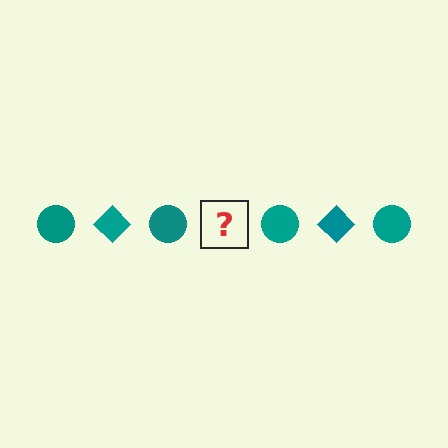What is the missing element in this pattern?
The missing element is a teal diamond.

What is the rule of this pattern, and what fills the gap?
The rule is that the pattern cycles through circle, diamond shapes in teal. The gap should be filled with a teal diamond.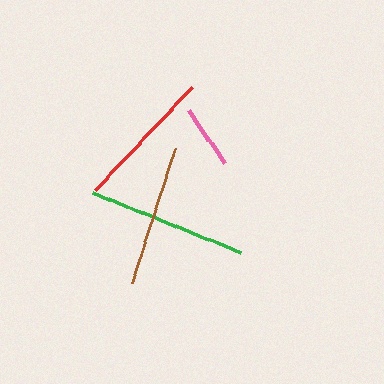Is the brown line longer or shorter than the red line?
The red line is longer than the brown line.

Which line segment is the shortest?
The pink line is the shortest at approximately 64 pixels.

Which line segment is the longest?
The green line is the longest at approximately 159 pixels.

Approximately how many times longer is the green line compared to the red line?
The green line is approximately 1.1 times the length of the red line.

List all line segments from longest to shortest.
From longest to shortest: green, red, brown, pink.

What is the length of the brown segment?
The brown segment is approximately 141 pixels long.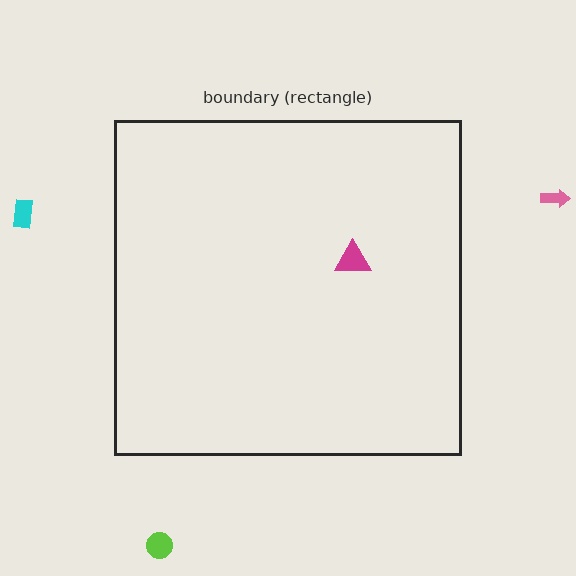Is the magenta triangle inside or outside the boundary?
Inside.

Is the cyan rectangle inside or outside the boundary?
Outside.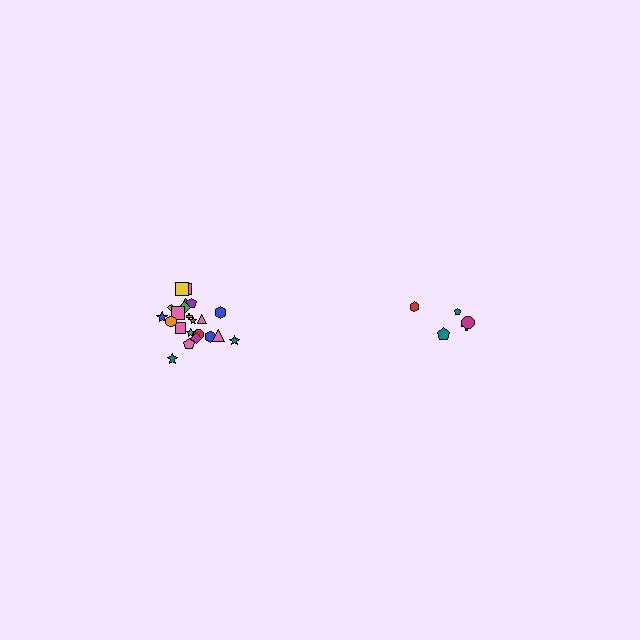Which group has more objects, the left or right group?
The left group.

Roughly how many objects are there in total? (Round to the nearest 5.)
Roughly 25 objects in total.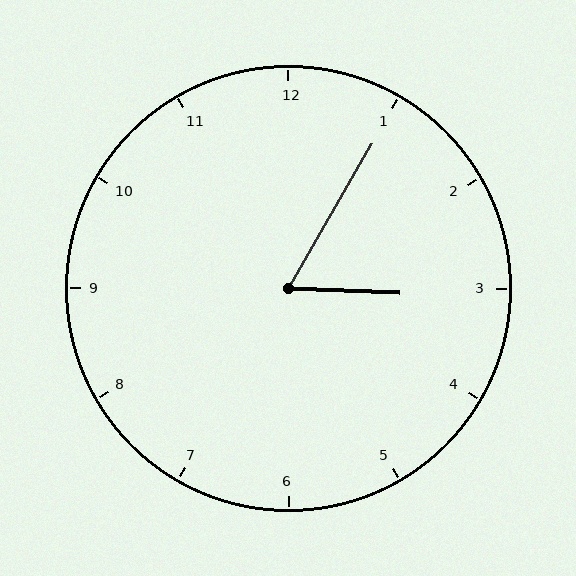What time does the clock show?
3:05.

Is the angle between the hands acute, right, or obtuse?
It is acute.